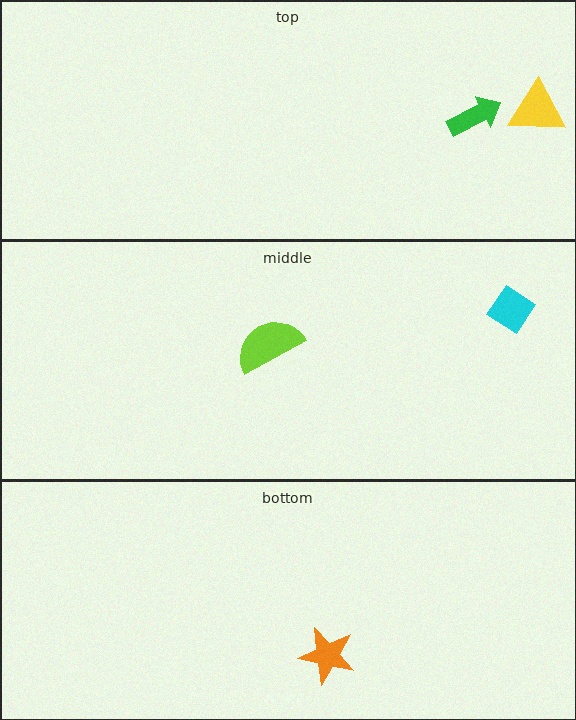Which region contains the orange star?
The bottom region.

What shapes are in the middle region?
The cyan diamond, the lime semicircle.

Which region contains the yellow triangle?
The top region.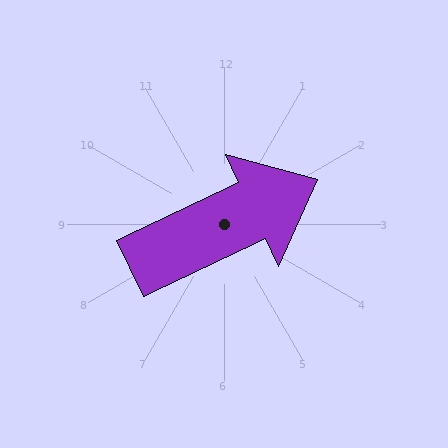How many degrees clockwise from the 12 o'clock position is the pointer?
Approximately 64 degrees.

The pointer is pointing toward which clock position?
Roughly 2 o'clock.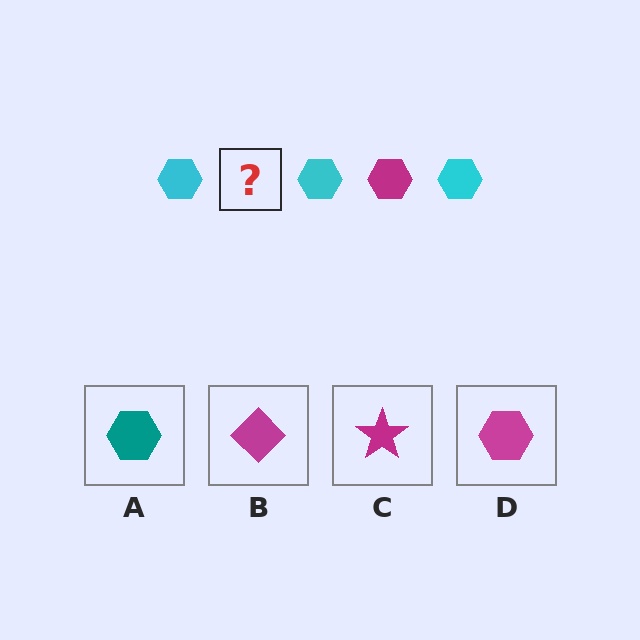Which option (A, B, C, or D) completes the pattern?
D.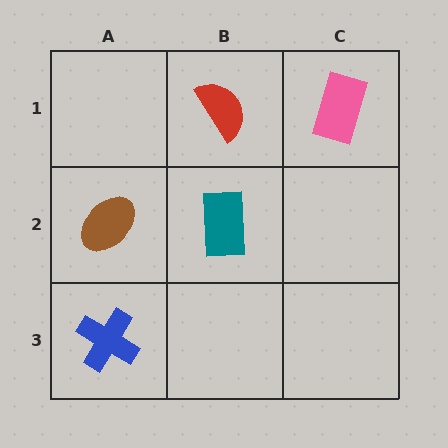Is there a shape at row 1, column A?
No, that cell is empty.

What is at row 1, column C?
A pink rectangle.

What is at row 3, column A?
A blue cross.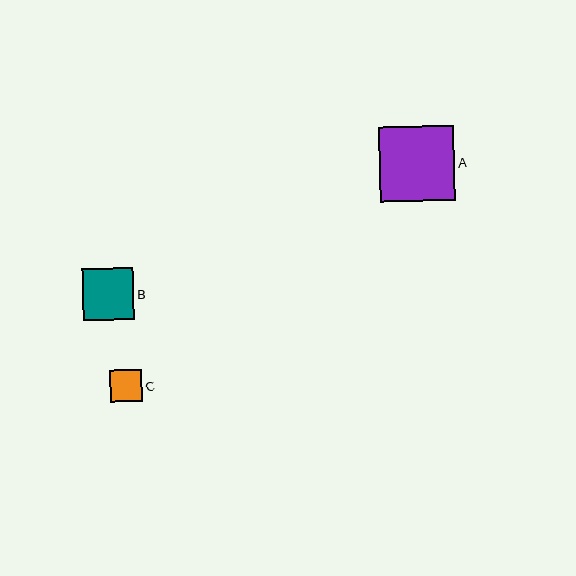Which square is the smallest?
Square C is the smallest with a size of approximately 32 pixels.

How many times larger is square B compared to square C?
Square B is approximately 1.6 times the size of square C.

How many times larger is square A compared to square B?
Square A is approximately 1.5 times the size of square B.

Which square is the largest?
Square A is the largest with a size of approximately 76 pixels.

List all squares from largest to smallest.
From largest to smallest: A, B, C.